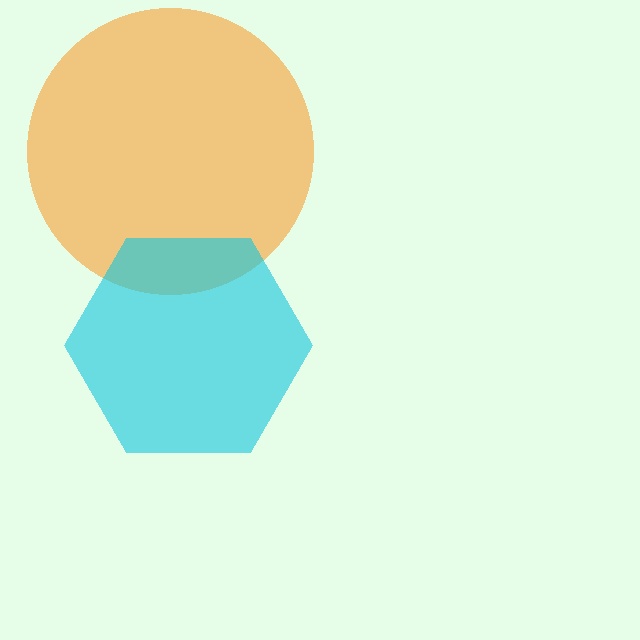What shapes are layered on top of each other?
The layered shapes are: an orange circle, a cyan hexagon.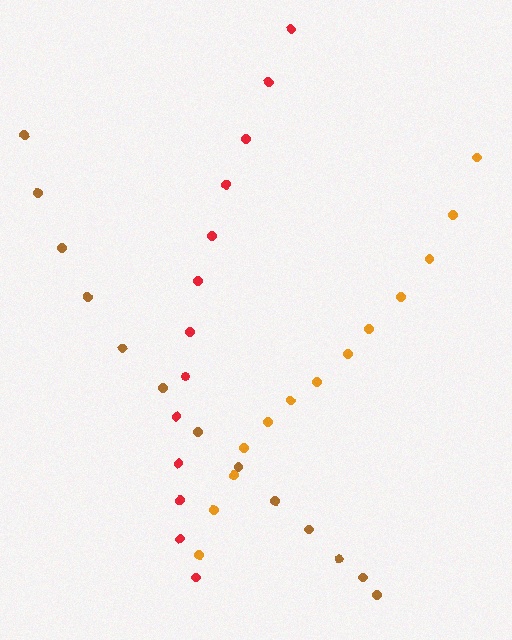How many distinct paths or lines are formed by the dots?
There are 3 distinct paths.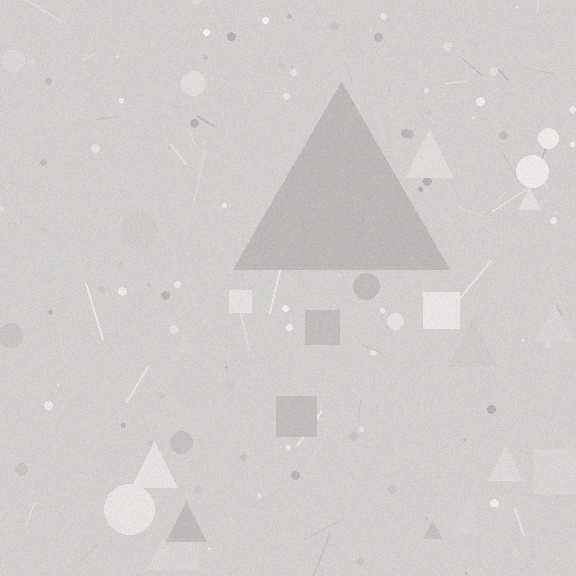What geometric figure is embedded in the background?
A triangle is embedded in the background.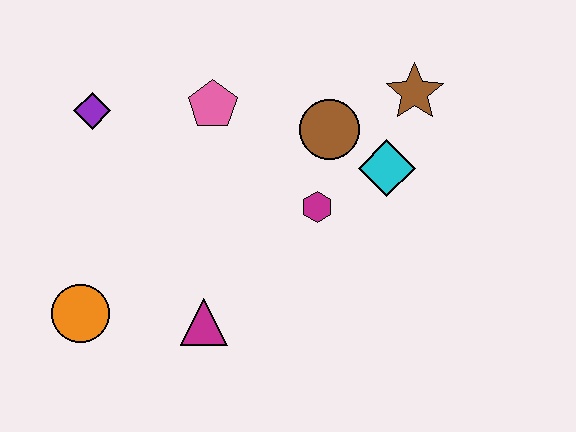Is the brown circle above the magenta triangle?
Yes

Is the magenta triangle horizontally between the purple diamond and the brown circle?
Yes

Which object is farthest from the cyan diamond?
The orange circle is farthest from the cyan diamond.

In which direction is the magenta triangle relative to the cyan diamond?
The magenta triangle is to the left of the cyan diamond.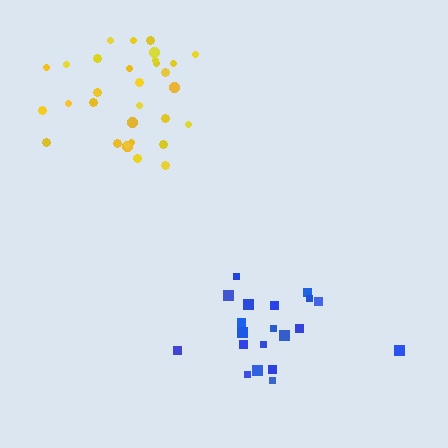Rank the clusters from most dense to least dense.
yellow, blue.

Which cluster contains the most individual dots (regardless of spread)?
Yellow (31).